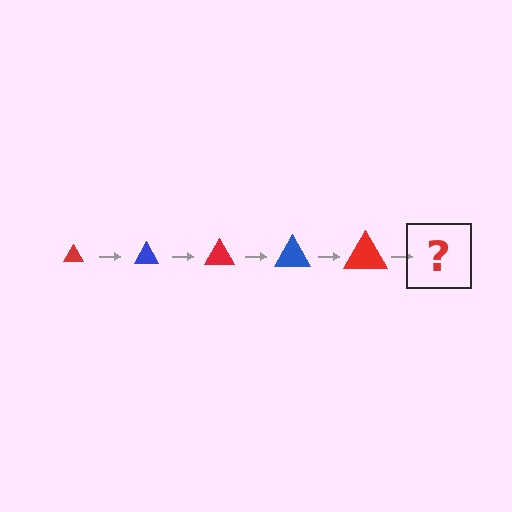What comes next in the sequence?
The next element should be a blue triangle, larger than the previous one.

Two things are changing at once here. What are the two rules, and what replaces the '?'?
The two rules are that the triangle grows larger each step and the color cycles through red and blue. The '?' should be a blue triangle, larger than the previous one.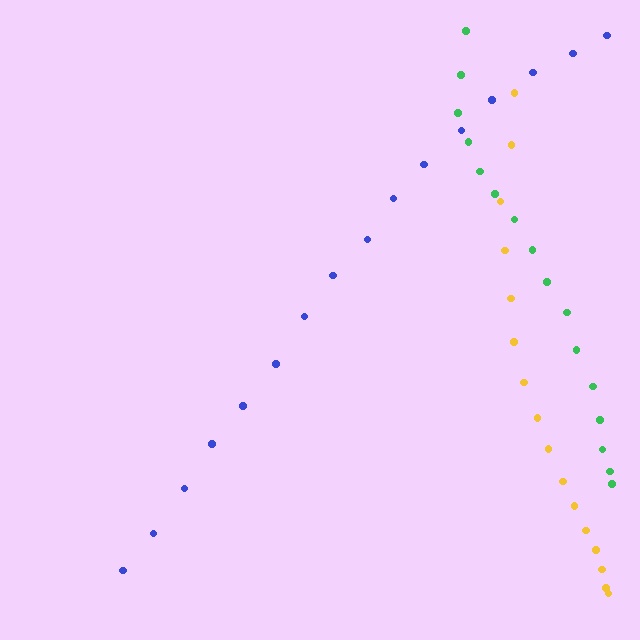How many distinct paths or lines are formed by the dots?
There are 3 distinct paths.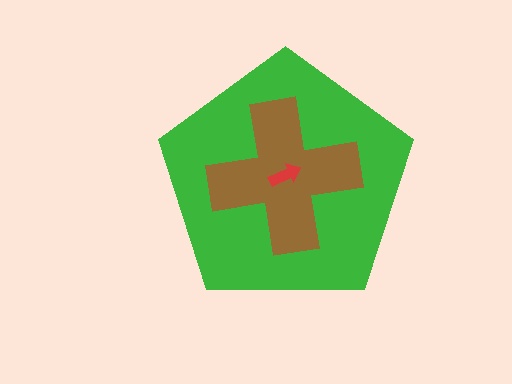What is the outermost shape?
The green pentagon.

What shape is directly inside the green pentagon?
The brown cross.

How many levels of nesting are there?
3.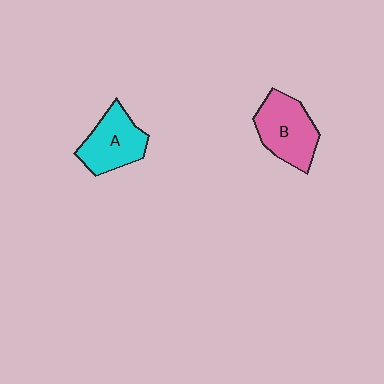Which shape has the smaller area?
Shape A (cyan).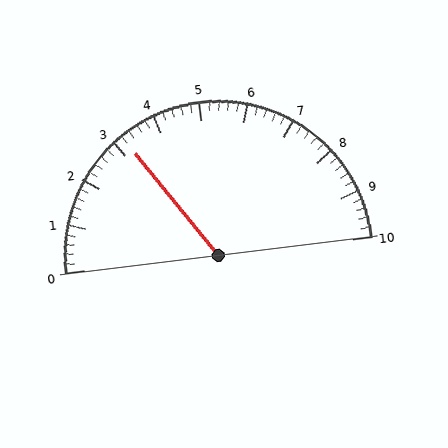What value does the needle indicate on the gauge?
The needle indicates approximately 3.2.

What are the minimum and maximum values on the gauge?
The gauge ranges from 0 to 10.